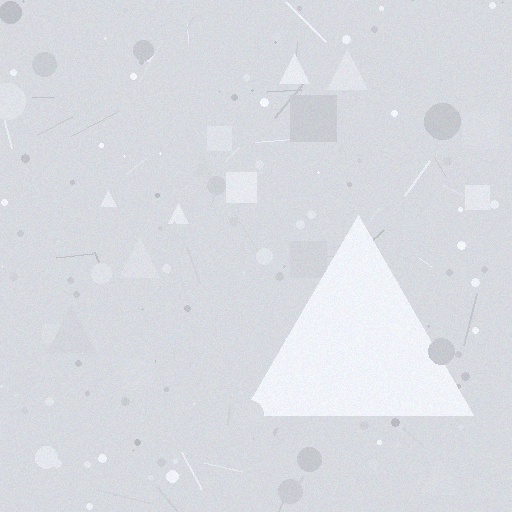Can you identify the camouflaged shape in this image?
The camouflaged shape is a triangle.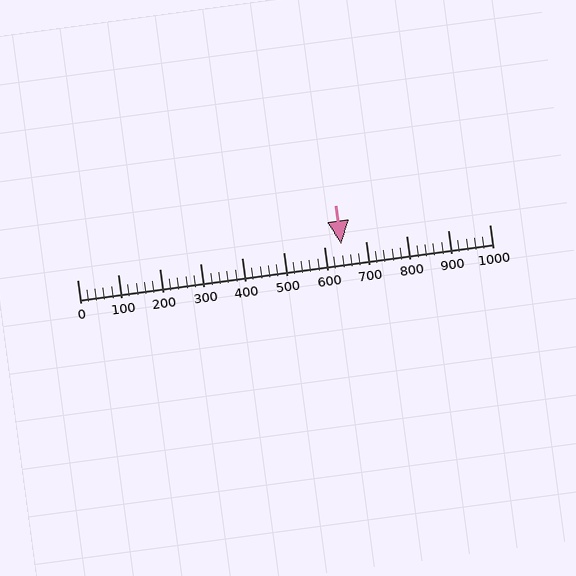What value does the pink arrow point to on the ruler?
The pink arrow points to approximately 640.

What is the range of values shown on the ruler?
The ruler shows values from 0 to 1000.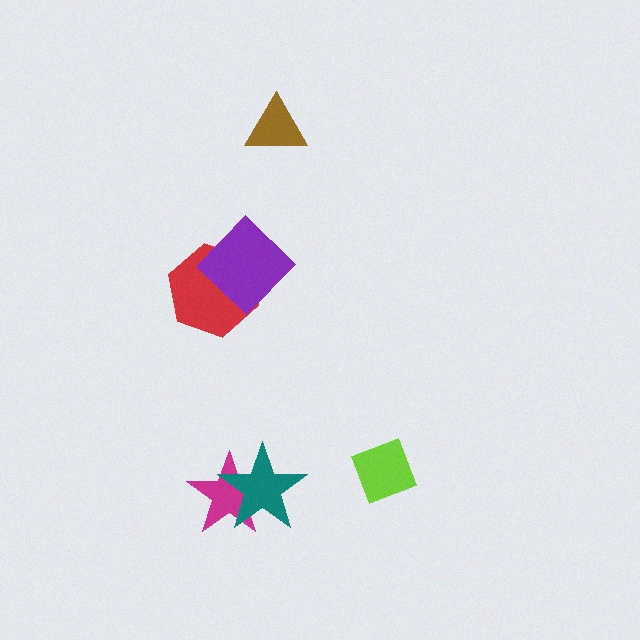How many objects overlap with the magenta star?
1 object overlaps with the magenta star.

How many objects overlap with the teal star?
1 object overlaps with the teal star.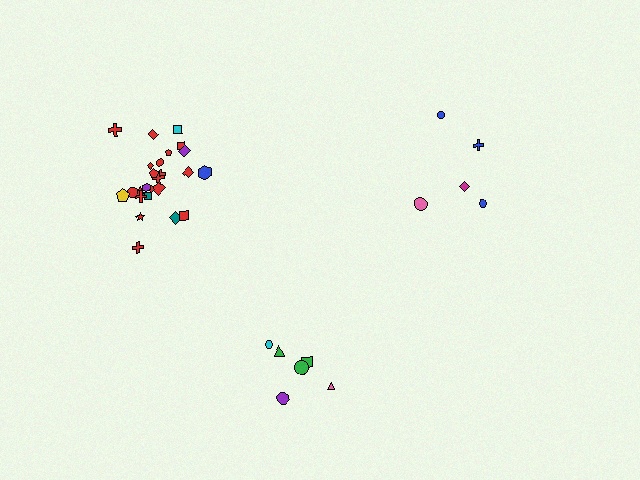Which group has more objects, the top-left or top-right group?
The top-left group.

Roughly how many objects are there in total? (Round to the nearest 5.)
Roughly 35 objects in total.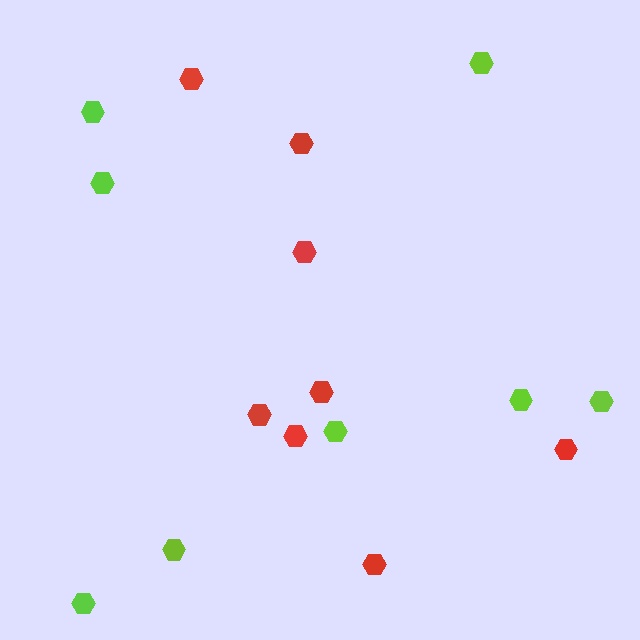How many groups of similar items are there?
There are 2 groups: one group of lime hexagons (8) and one group of red hexagons (8).